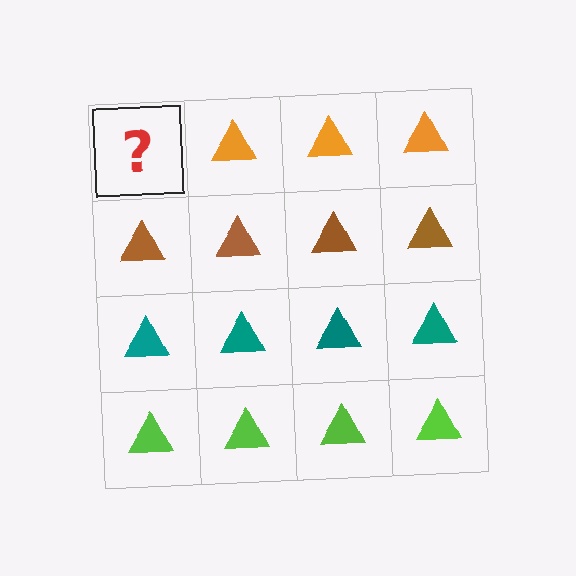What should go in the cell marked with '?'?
The missing cell should contain an orange triangle.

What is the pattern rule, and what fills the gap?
The rule is that each row has a consistent color. The gap should be filled with an orange triangle.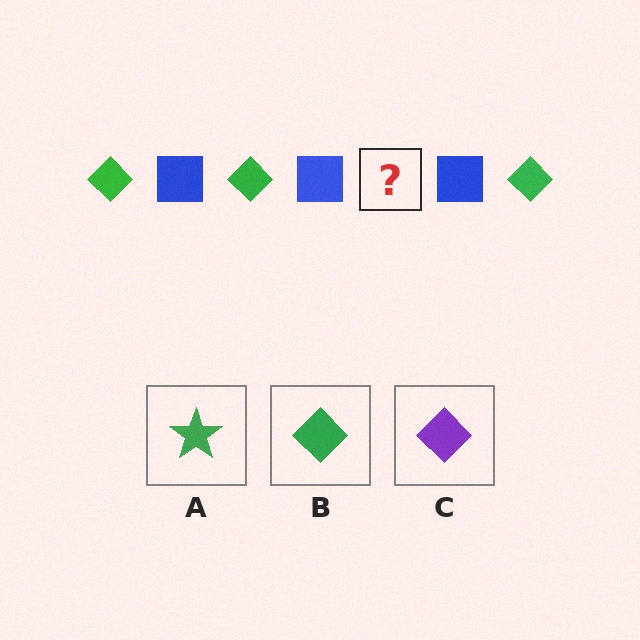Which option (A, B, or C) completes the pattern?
B.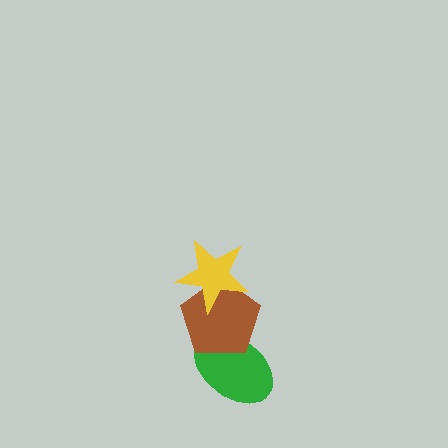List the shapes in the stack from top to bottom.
From top to bottom: the yellow star, the brown pentagon, the green ellipse.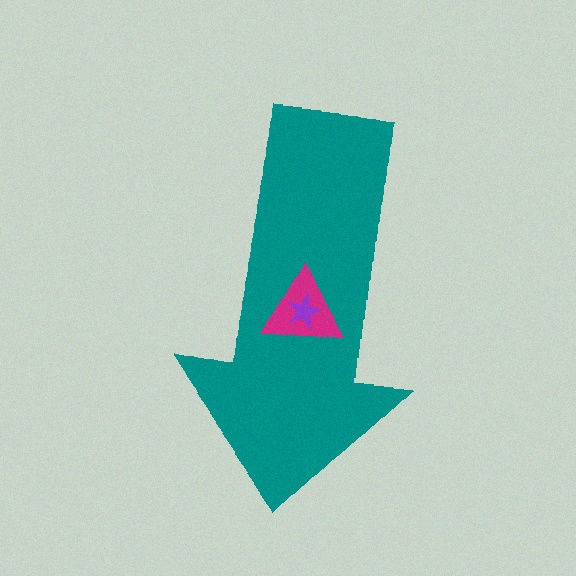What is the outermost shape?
The teal arrow.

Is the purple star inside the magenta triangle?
Yes.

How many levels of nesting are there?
3.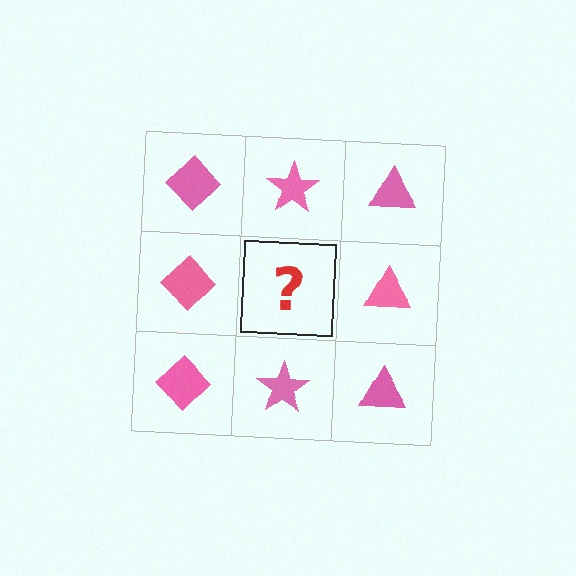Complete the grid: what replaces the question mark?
The question mark should be replaced with a pink star.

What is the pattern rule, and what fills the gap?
The rule is that each column has a consistent shape. The gap should be filled with a pink star.